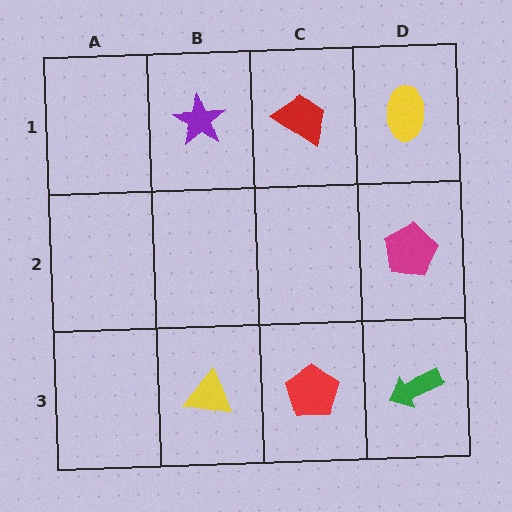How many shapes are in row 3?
3 shapes.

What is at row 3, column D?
A green arrow.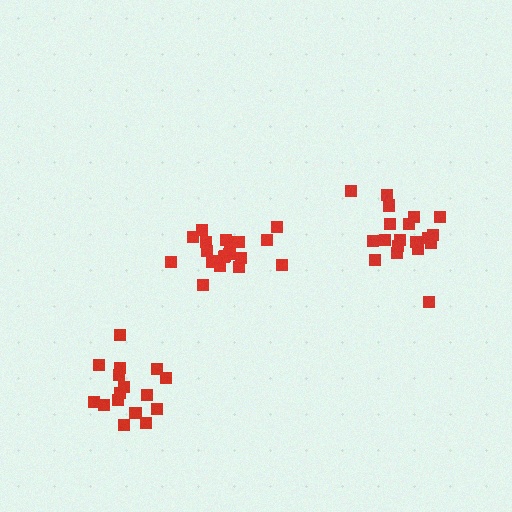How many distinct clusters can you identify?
There are 3 distinct clusters.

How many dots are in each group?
Group 1: 19 dots, Group 2: 19 dots, Group 3: 16 dots (54 total).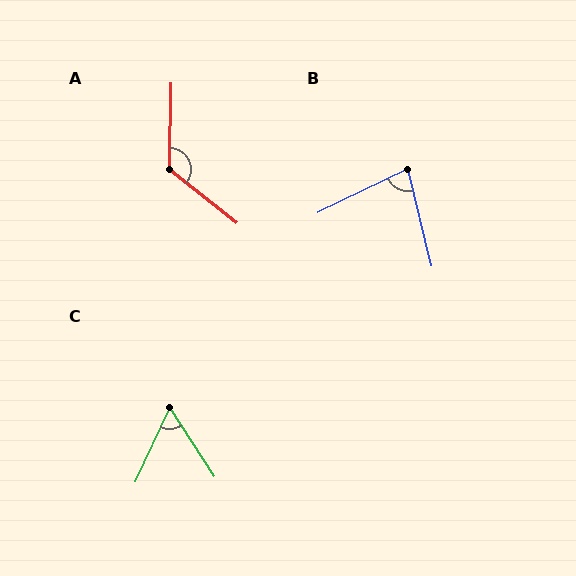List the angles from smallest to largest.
C (58°), B (78°), A (128°).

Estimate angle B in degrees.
Approximately 78 degrees.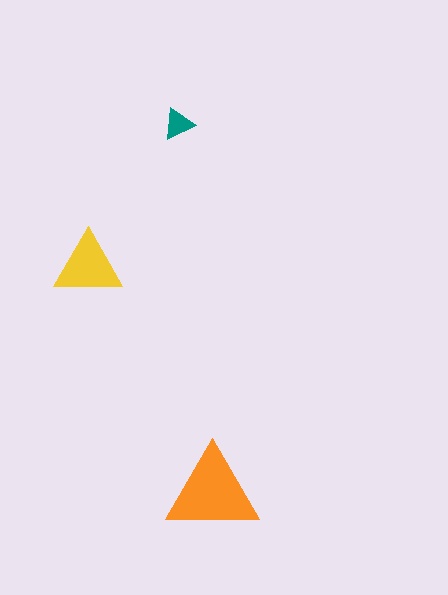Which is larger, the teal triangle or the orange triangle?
The orange one.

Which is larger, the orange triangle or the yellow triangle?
The orange one.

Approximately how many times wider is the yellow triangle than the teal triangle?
About 2 times wider.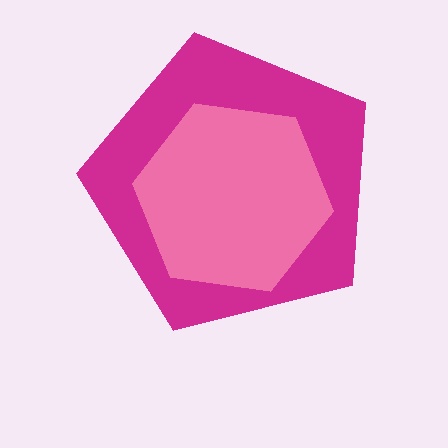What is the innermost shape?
The pink hexagon.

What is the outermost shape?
The magenta pentagon.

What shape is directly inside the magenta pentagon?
The pink hexagon.